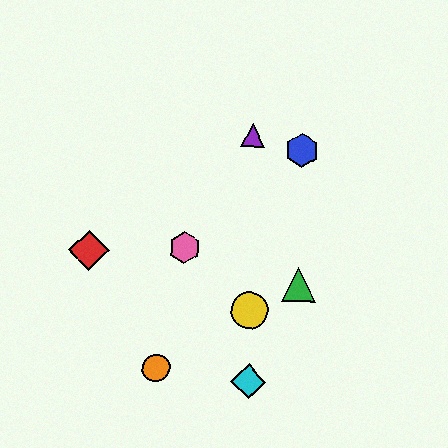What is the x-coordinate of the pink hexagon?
The pink hexagon is at x≈184.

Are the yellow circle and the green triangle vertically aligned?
No, the yellow circle is at x≈250 and the green triangle is at x≈298.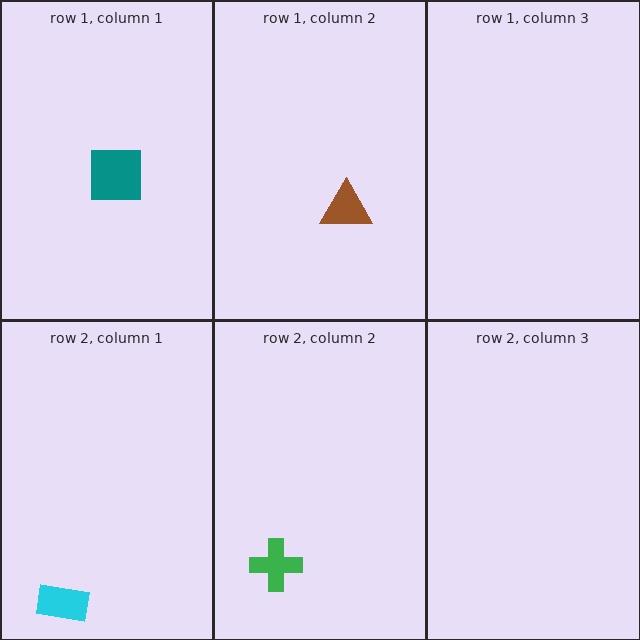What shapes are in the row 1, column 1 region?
The teal square.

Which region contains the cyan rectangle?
The row 2, column 1 region.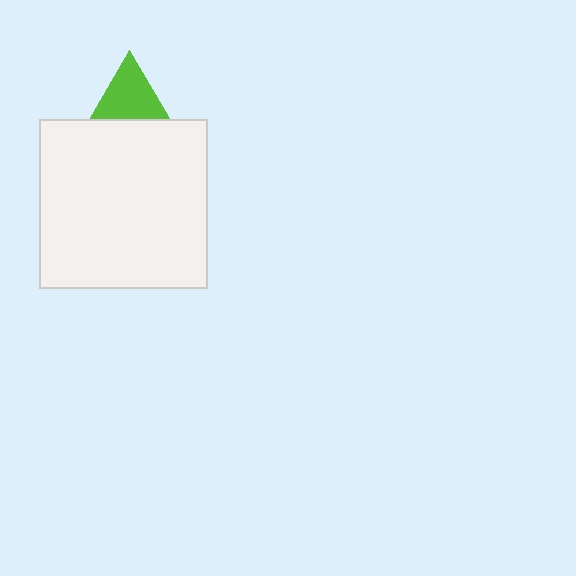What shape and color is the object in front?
The object in front is a white square.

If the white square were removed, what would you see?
You would see the complete lime triangle.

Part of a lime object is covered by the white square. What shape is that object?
It is a triangle.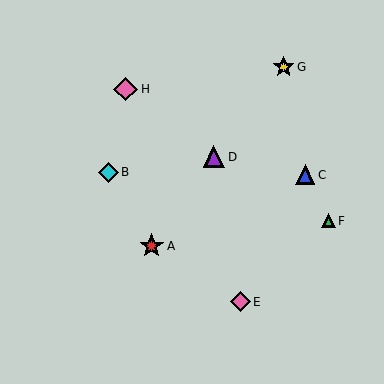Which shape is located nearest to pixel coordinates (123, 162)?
The cyan diamond (labeled B) at (109, 172) is nearest to that location.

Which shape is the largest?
The red star (labeled A) is the largest.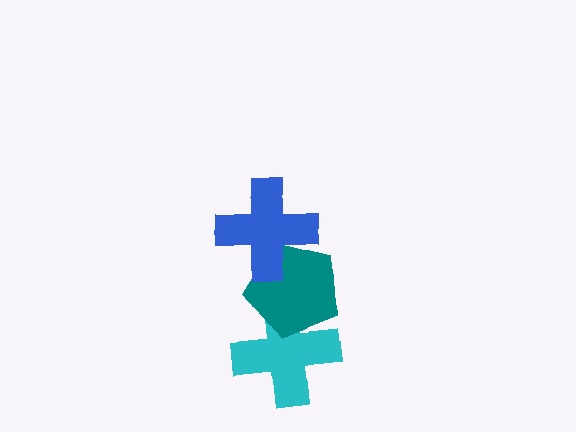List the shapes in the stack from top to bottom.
From top to bottom: the blue cross, the teal pentagon, the cyan cross.